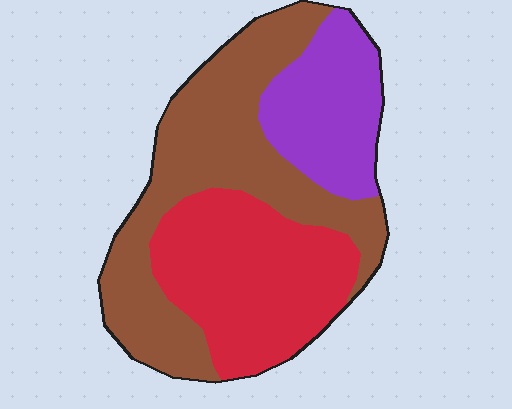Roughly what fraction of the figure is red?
Red covers about 35% of the figure.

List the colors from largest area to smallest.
From largest to smallest: brown, red, purple.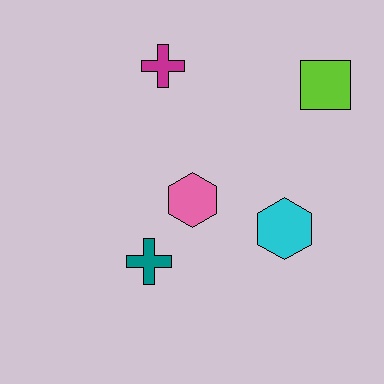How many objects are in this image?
There are 5 objects.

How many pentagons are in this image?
There are no pentagons.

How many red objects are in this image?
There are no red objects.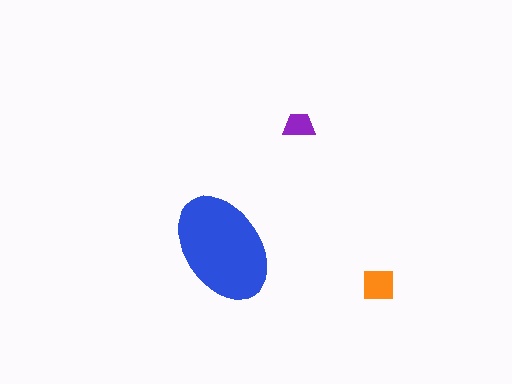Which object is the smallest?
The purple trapezoid.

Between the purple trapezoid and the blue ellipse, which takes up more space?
The blue ellipse.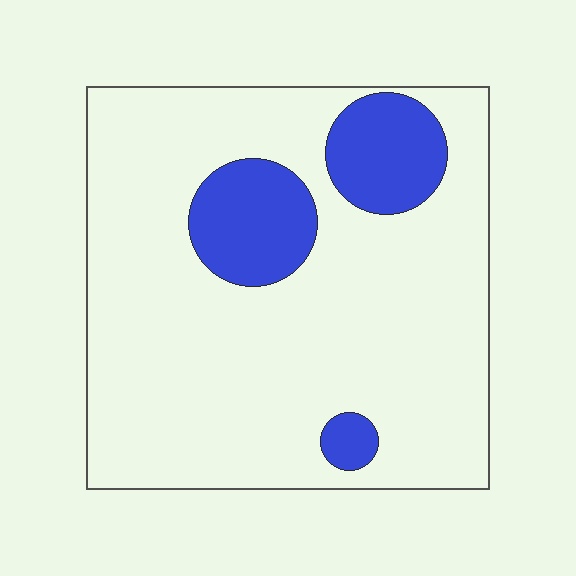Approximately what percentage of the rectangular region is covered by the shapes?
Approximately 15%.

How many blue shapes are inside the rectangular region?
3.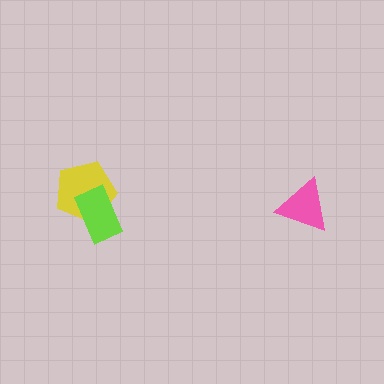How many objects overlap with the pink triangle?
0 objects overlap with the pink triangle.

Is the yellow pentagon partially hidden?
Yes, it is partially covered by another shape.